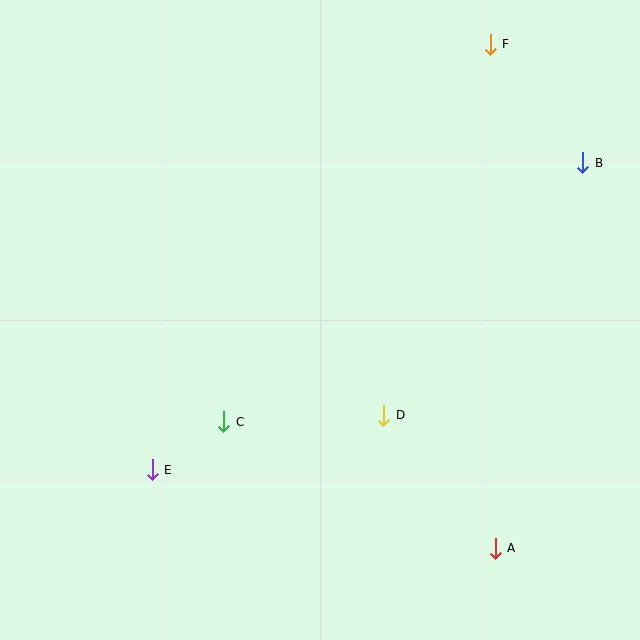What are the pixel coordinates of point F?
Point F is at (490, 44).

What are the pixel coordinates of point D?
Point D is at (384, 415).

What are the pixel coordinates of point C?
Point C is at (224, 422).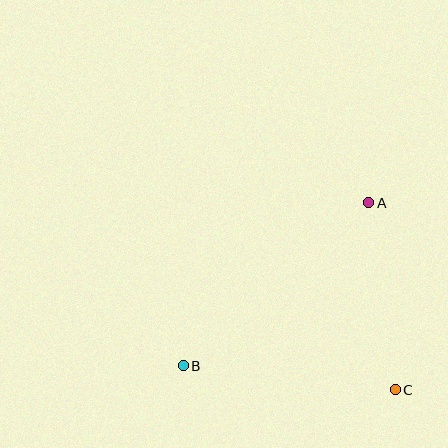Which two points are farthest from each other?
Points A and B are farthest from each other.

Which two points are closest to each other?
Points A and C are closest to each other.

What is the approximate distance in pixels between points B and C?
The distance between B and C is approximately 213 pixels.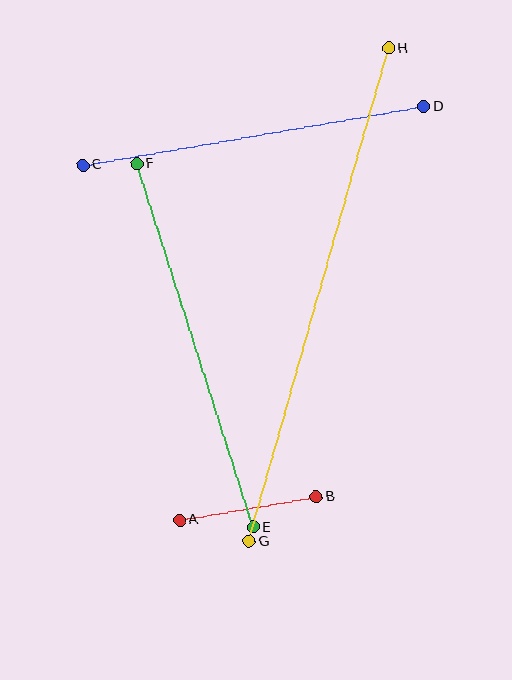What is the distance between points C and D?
The distance is approximately 346 pixels.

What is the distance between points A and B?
The distance is approximately 138 pixels.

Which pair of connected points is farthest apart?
Points G and H are farthest apart.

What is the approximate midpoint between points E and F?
The midpoint is at approximately (195, 345) pixels.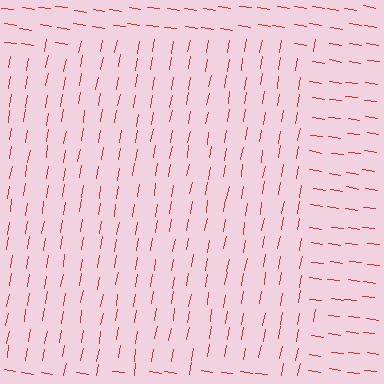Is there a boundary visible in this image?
Yes, there is a texture boundary formed by a change in line orientation.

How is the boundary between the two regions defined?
The boundary is defined purely by a change in line orientation (approximately 89 degrees difference). All lines are the same color and thickness.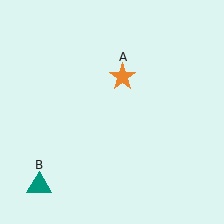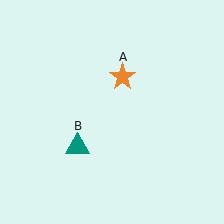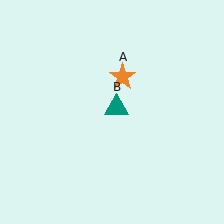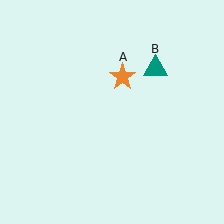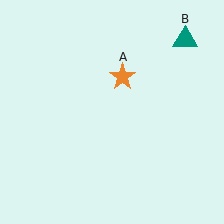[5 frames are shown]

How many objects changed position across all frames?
1 object changed position: teal triangle (object B).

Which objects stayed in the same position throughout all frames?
Orange star (object A) remained stationary.